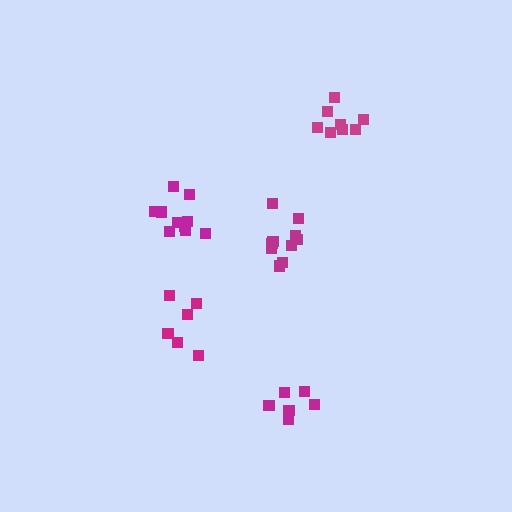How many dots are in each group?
Group 1: 10 dots, Group 2: 6 dots, Group 3: 10 dots, Group 4: 6 dots, Group 5: 8 dots (40 total).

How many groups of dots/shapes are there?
There are 5 groups.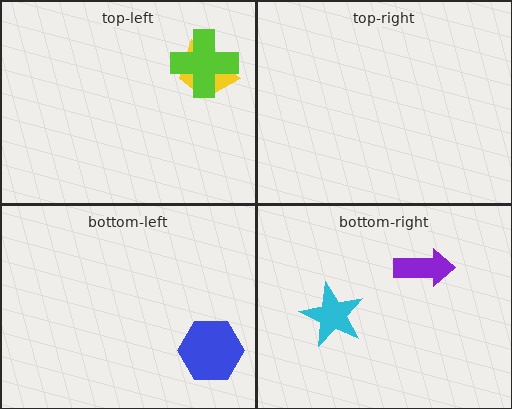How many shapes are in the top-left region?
2.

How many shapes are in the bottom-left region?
1.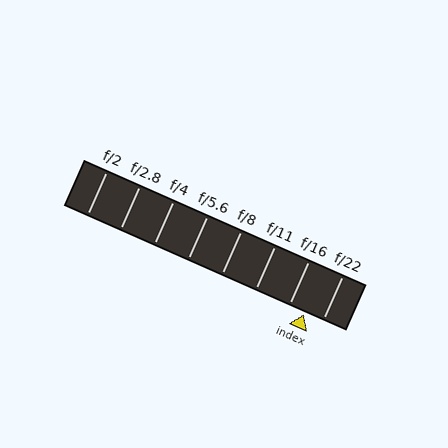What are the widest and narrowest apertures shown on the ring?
The widest aperture shown is f/2 and the narrowest is f/22.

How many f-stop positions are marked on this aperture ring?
There are 8 f-stop positions marked.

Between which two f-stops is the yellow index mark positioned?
The index mark is between f/16 and f/22.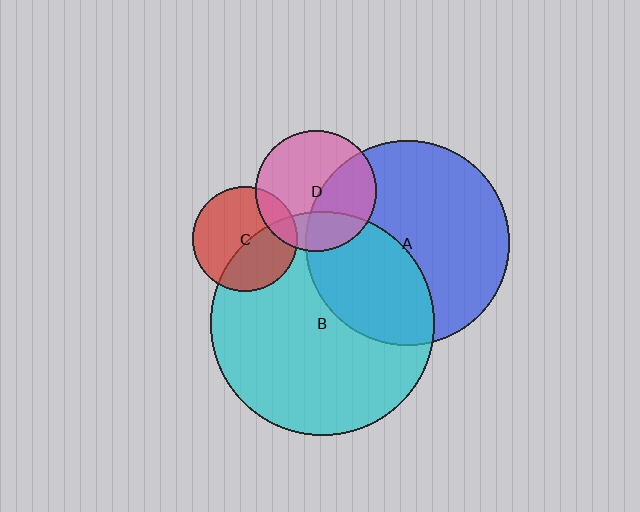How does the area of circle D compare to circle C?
Approximately 1.3 times.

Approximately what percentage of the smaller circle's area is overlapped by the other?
Approximately 40%.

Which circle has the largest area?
Circle B (cyan).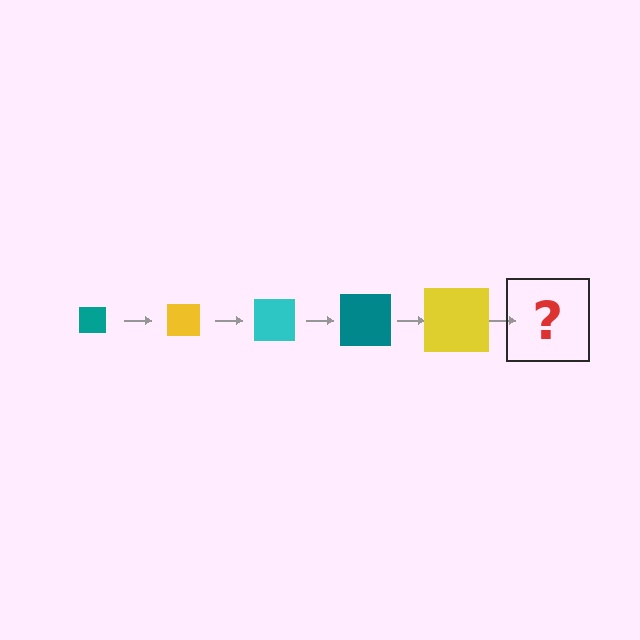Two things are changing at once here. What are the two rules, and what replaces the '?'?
The two rules are that the square grows larger each step and the color cycles through teal, yellow, and cyan. The '?' should be a cyan square, larger than the previous one.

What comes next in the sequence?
The next element should be a cyan square, larger than the previous one.